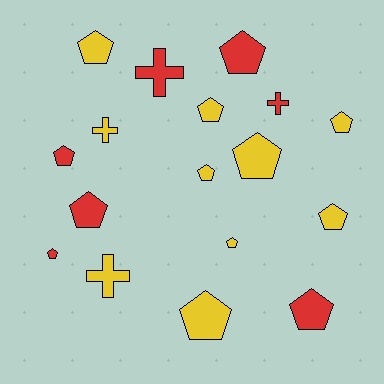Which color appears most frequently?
Yellow, with 10 objects.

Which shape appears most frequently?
Pentagon, with 13 objects.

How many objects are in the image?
There are 17 objects.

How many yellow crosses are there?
There are 2 yellow crosses.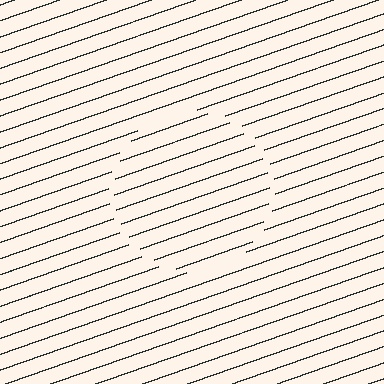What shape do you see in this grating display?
An illusory circle. The interior of the shape contains the same grating, shifted by half a period — the contour is defined by the phase discontinuity where line-ends from the inner and outer gratings abut.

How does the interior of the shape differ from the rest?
The interior of the shape contains the same grating, shifted by half a period — the contour is defined by the phase discontinuity where line-ends from the inner and outer gratings abut.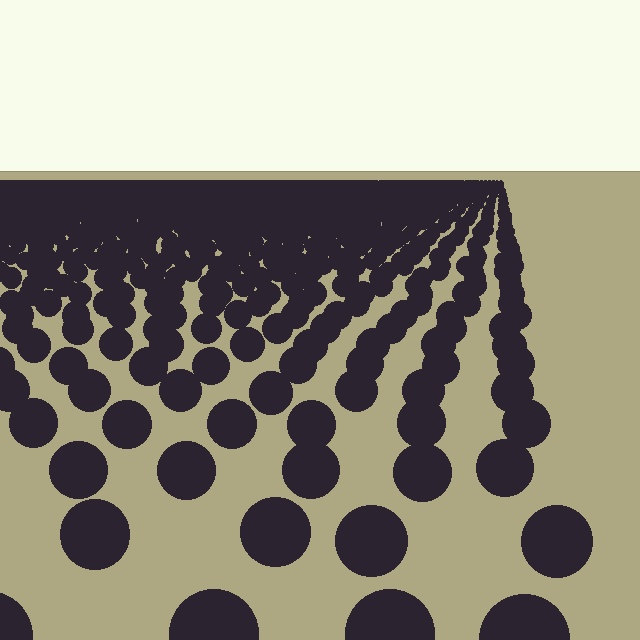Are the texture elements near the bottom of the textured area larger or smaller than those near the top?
Larger. Near the bottom, elements are closer to the viewer and appear at a bigger on-screen size.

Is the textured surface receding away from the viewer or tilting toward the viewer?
The surface is receding away from the viewer. Texture elements get smaller and denser toward the top.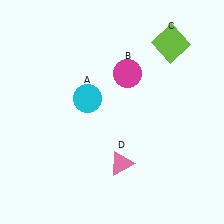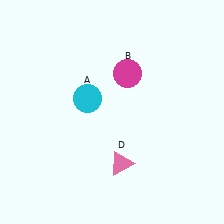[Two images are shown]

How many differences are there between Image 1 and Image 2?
There is 1 difference between the two images.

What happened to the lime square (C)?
The lime square (C) was removed in Image 2. It was in the top-right area of Image 1.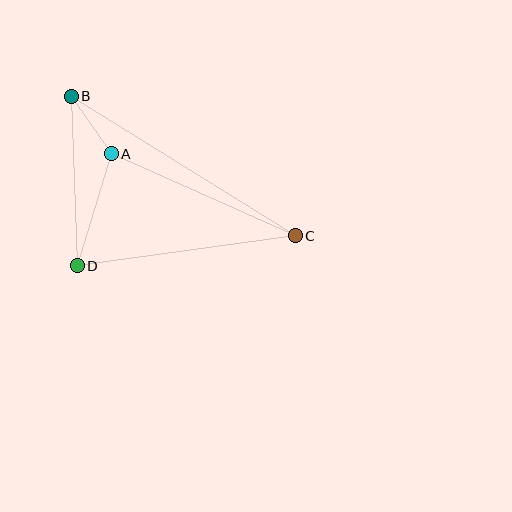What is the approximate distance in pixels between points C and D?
The distance between C and D is approximately 220 pixels.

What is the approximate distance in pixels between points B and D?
The distance between B and D is approximately 170 pixels.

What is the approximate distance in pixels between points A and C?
The distance between A and C is approximately 201 pixels.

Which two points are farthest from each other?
Points B and C are farthest from each other.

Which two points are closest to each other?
Points A and B are closest to each other.